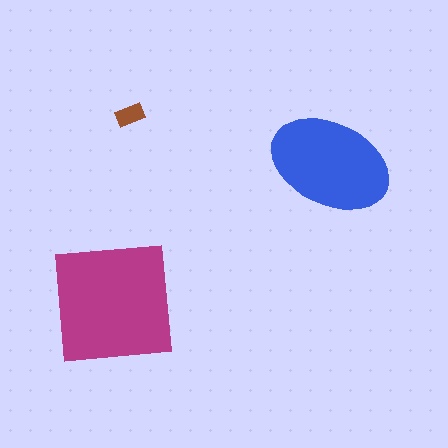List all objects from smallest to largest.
The brown rectangle, the blue ellipse, the magenta square.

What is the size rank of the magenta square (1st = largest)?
1st.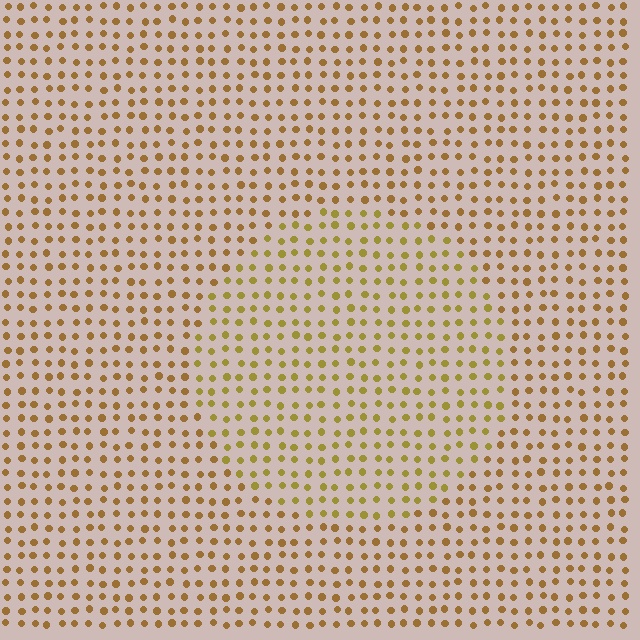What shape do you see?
I see a circle.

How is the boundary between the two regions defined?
The boundary is defined purely by a slight shift in hue (about 20 degrees). Spacing, size, and orientation are identical on both sides.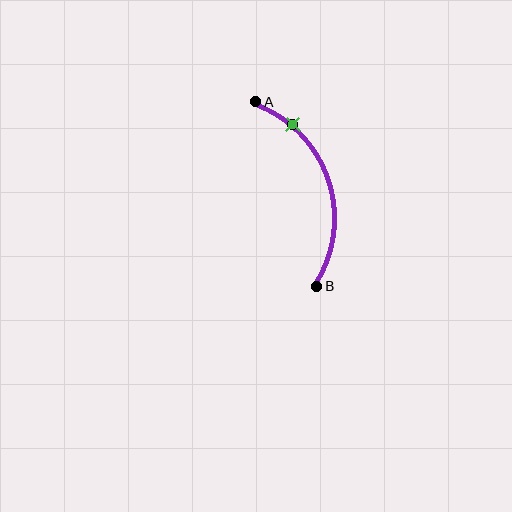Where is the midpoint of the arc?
The arc midpoint is the point on the curve farthest from the straight line joining A and B. It sits to the right of that line.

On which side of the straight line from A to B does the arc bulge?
The arc bulges to the right of the straight line connecting A and B.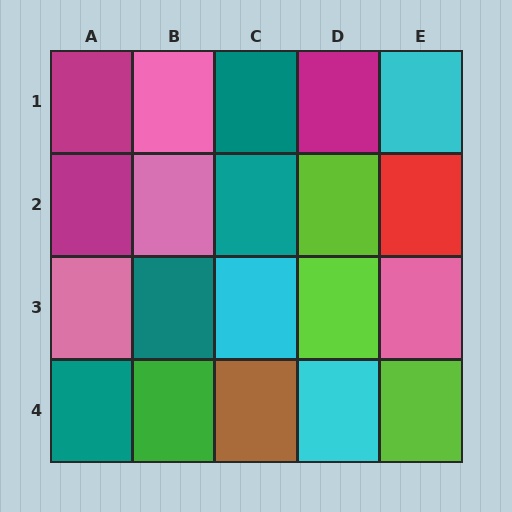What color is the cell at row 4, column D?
Cyan.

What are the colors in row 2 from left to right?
Magenta, pink, teal, lime, red.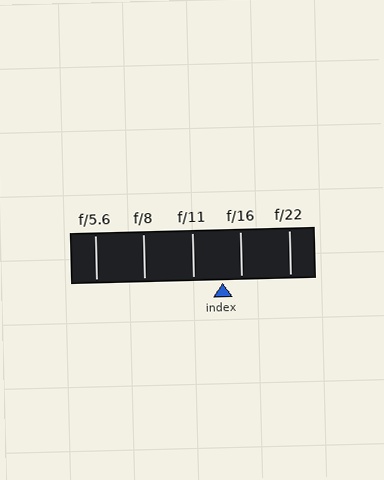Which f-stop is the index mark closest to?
The index mark is closest to f/16.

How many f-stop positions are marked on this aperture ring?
There are 5 f-stop positions marked.